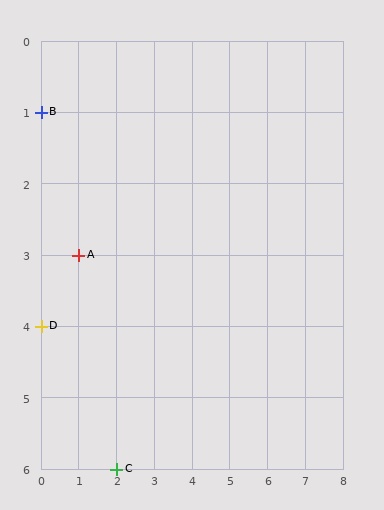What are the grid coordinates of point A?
Point A is at grid coordinates (1, 3).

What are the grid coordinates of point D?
Point D is at grid coordinates (0, 4).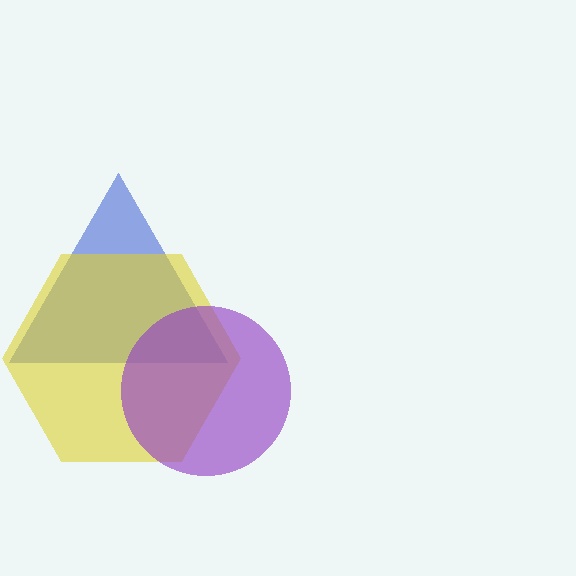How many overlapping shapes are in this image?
There are 3 overlapping shapes in the image.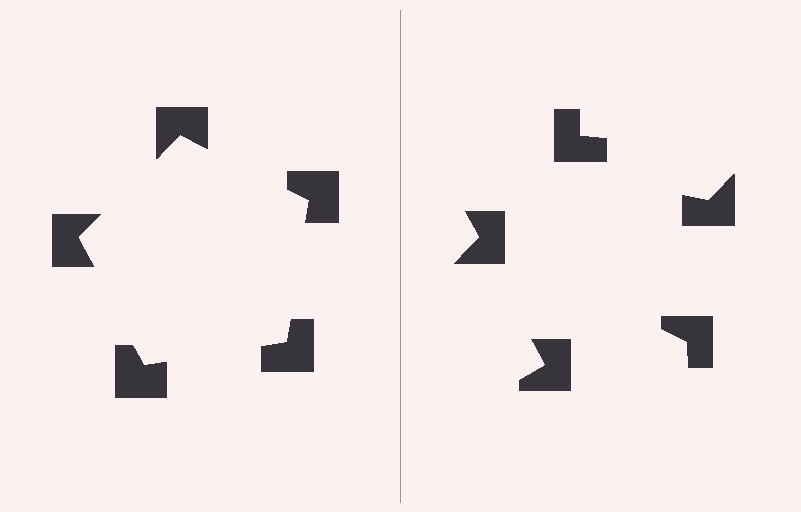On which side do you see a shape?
An illusory pentagon appears on the left side. On the right side the wedge cuts are rotated, so no coherent shape forms.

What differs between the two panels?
The notched squares are positioned identically on both sides; only the wedge orientations differ. On the left they align to a pentagon; on the right they are misaligned.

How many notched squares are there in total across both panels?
10 — 5 on each side.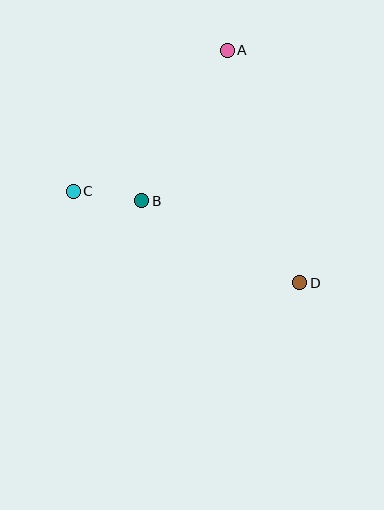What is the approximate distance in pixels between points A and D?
The distance between A and D is approximately 244 pixels.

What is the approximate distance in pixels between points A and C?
The distance between A and C is approximately 209 pixels.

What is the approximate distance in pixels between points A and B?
The distance between A and B is approximately 173 pixels.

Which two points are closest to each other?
Points B and C are closest to each other.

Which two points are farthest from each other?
Points C and D are farthest from each other.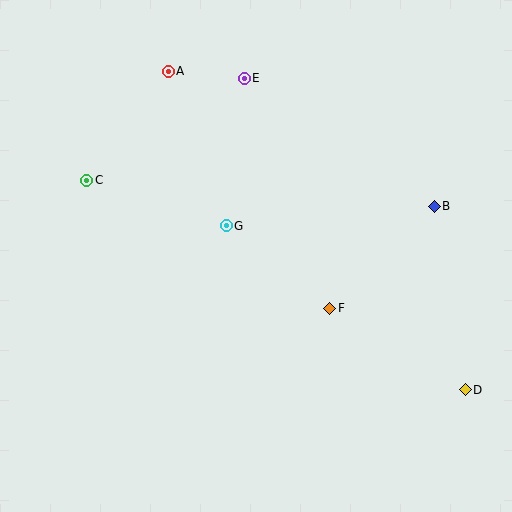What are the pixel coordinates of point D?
Point D is at (465, 390).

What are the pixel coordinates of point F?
Point F is at (330, 308).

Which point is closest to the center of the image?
Point G at (226, 226) is closest to the center.